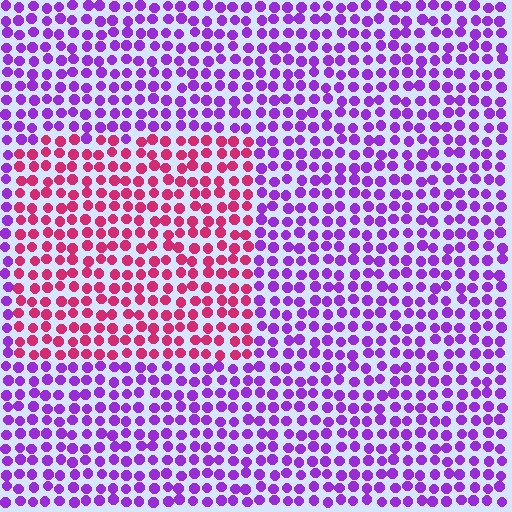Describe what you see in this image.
The image is filled with small purple elements in a uniform arrangement. A rectangle-shaped region is visible where the elements are tinted to a slightly different hue, forming a subtle color boundary.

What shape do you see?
I see a rectangle.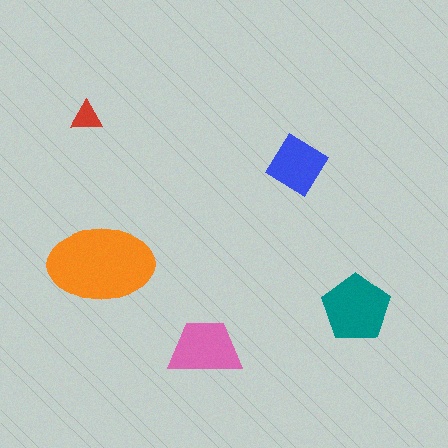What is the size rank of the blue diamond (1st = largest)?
4th.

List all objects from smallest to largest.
The red triangle, the blue diamond, the pink trapezoid, the teal pentagon, the orange ellipse.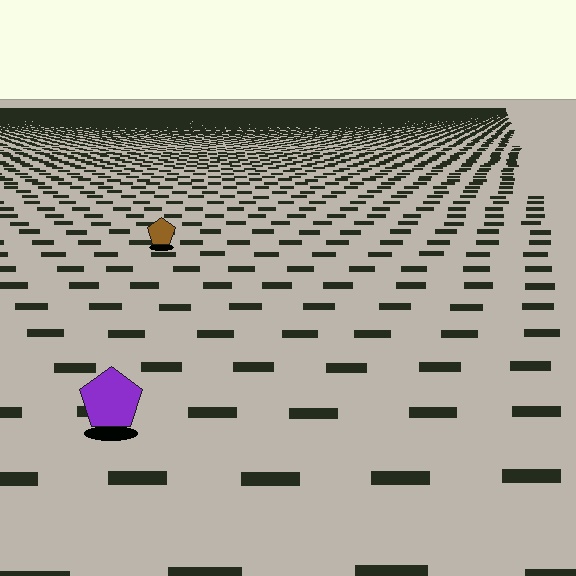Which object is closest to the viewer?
The purple pentagon is closest. The texture marks near it are larger and more spread out.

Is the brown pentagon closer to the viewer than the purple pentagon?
No. The purple pentagon is closer — you can tell from the texture gradient: the ground texture is coarser near it.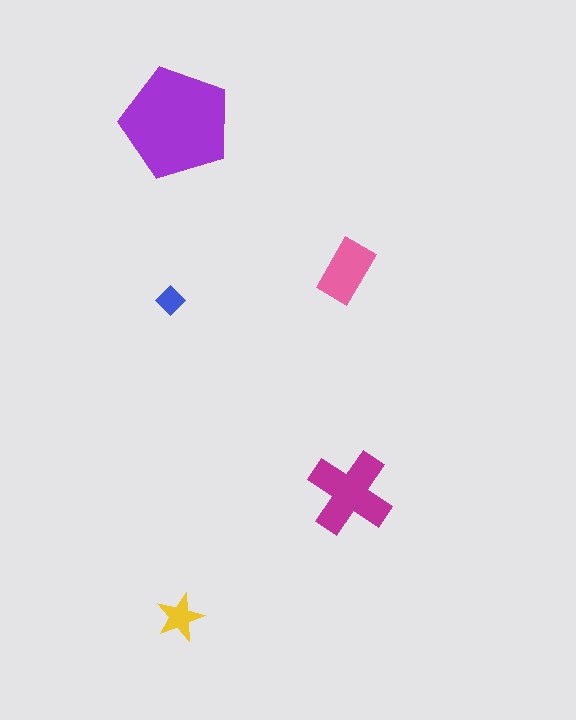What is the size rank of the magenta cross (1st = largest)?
2nd.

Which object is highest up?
The purple pentagon is topmost.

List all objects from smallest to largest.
The blue diamond, the yellow star, the pink rectangle, the magenta cross, the purple pentagon.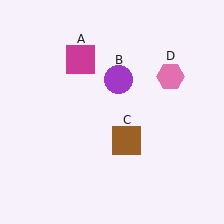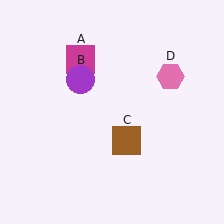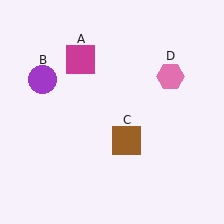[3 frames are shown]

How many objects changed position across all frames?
1 object changed position: purple circle (object B).